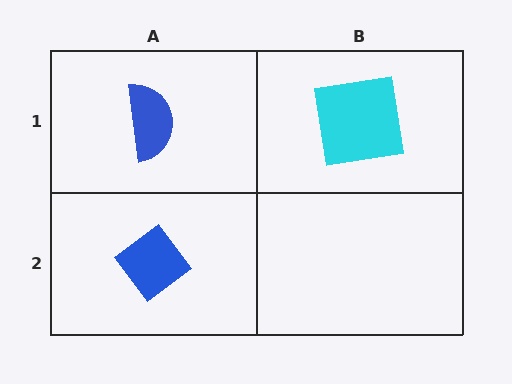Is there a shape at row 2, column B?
No, that cell is empty.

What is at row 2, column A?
A blue diamond.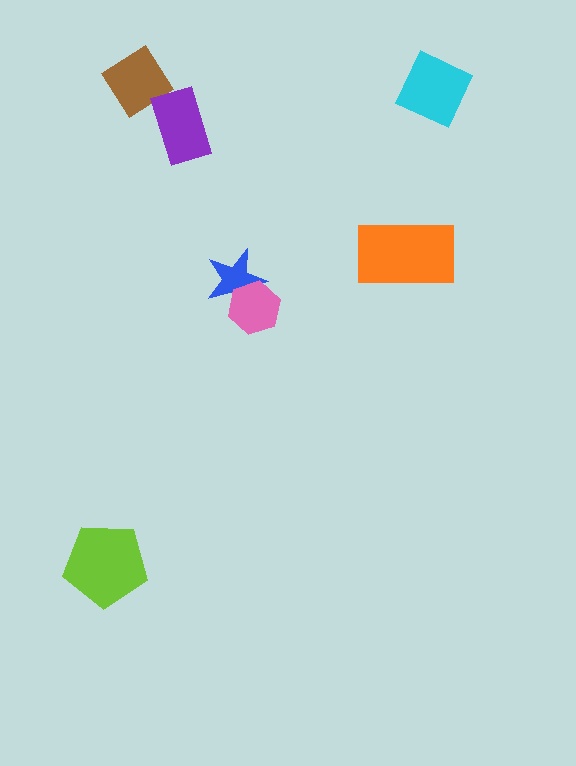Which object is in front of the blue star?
The pink hexagon is in front of the blue star.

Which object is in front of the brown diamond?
The purple rectangle is in front of the brown diamond.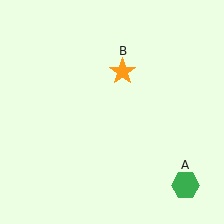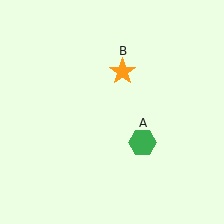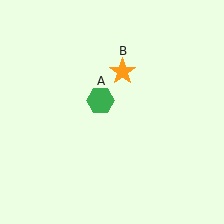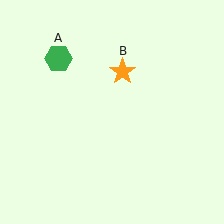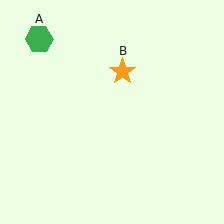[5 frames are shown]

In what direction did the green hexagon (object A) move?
The green hexagon (object A) moved up and to the left.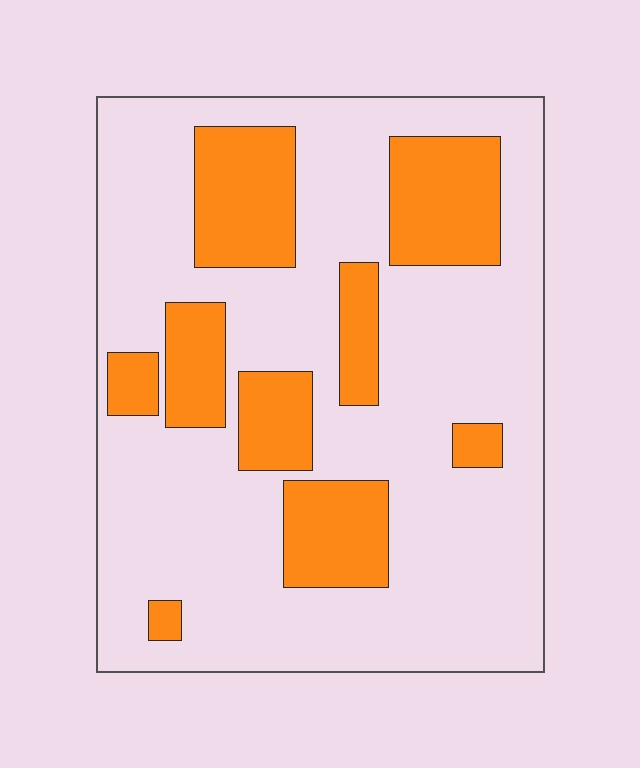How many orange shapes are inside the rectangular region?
9.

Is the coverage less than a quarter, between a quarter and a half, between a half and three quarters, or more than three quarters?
Between a quarter and a half.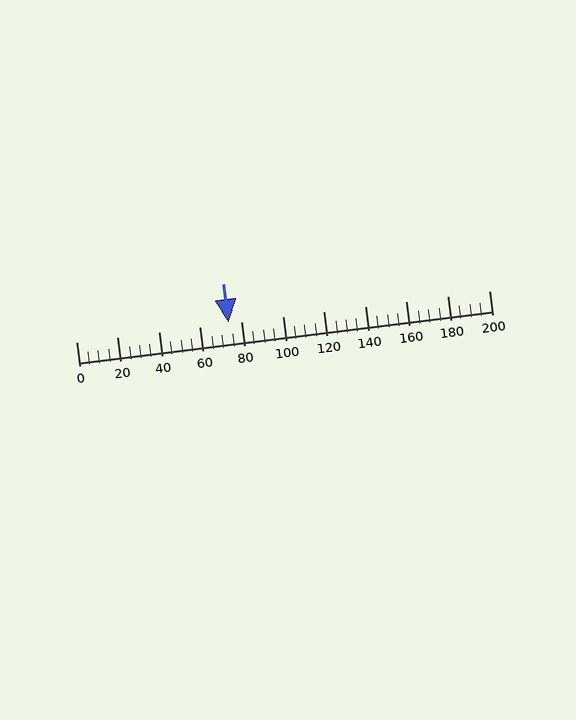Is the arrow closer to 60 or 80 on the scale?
The arrow is closer to 80.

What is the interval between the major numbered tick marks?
The major tick marks are spaced 20 units apart.